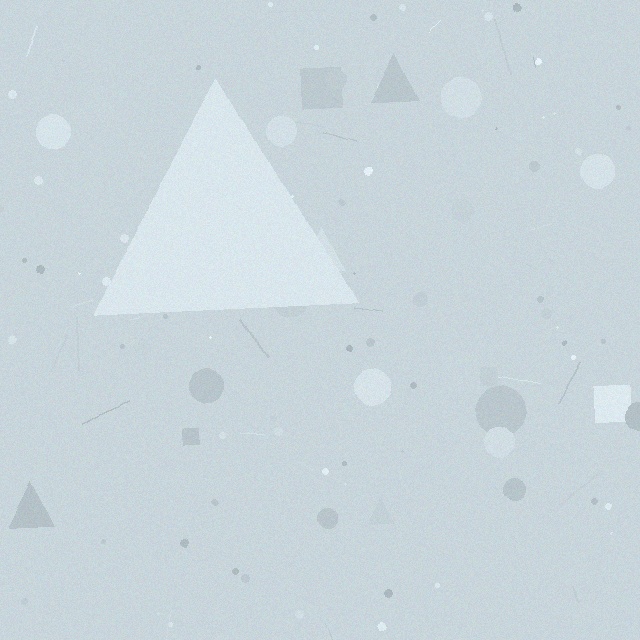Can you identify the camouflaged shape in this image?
The camouflaged shape is a triangle.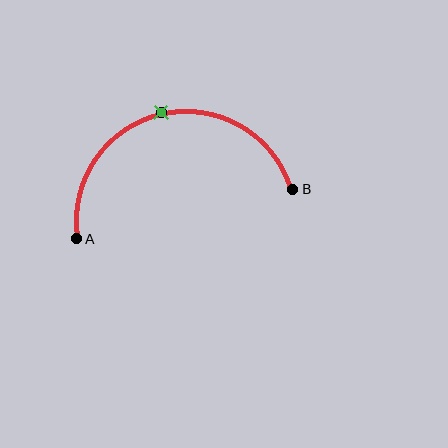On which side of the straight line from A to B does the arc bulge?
The arc bulges above the straight line connecting A and B.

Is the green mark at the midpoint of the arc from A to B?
Yes. The green mark lies on the arc at equal arc-length from both A and B — it is the arc midpoint.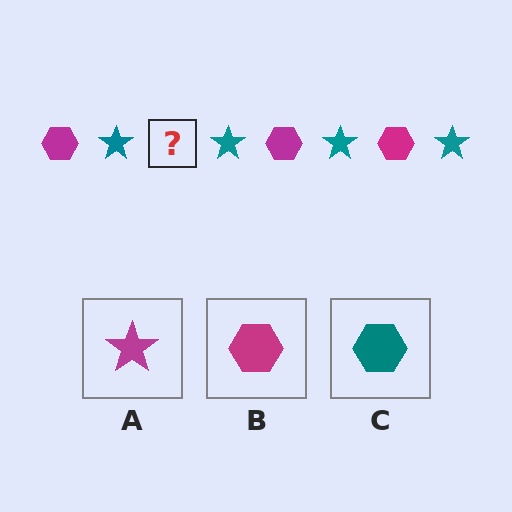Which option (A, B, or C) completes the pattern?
B.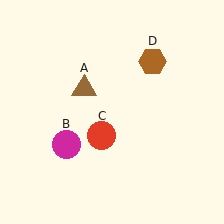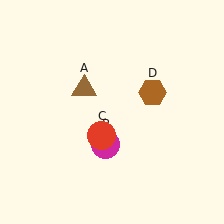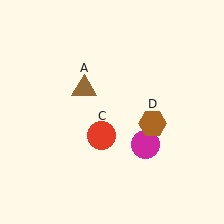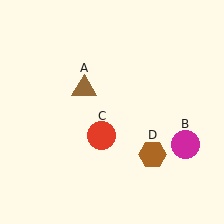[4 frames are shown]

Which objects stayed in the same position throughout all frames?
Brown triangle (object A) and red circle (object C) remained stationary.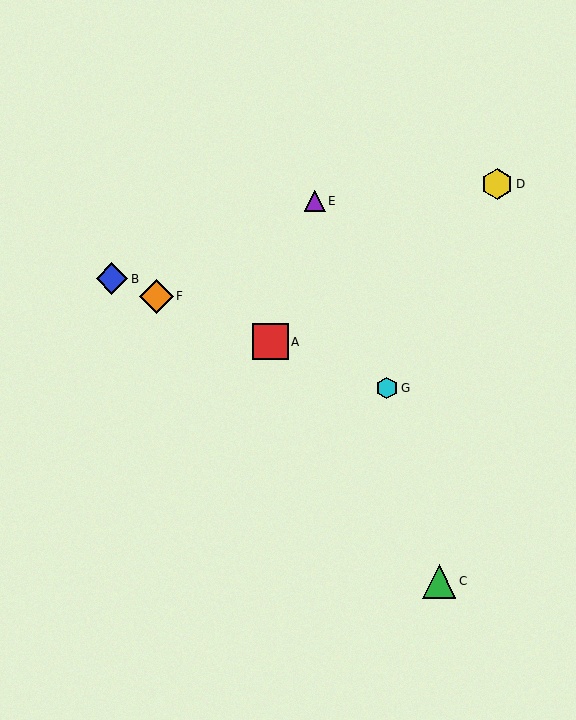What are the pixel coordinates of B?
Object B is at (112, 279).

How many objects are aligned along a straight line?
4 objects (A, B, F, G) are aligned along a straight line.